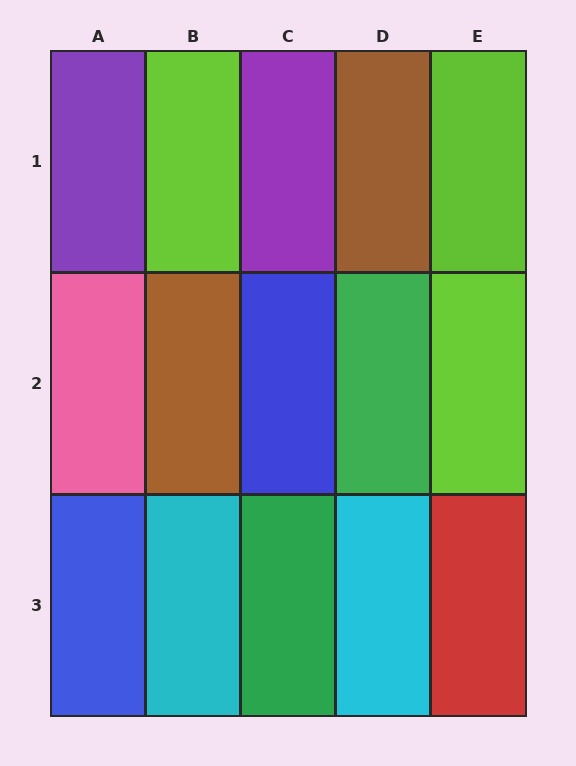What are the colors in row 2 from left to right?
Pink, brown, blue, green, lime.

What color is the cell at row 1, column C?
Purple.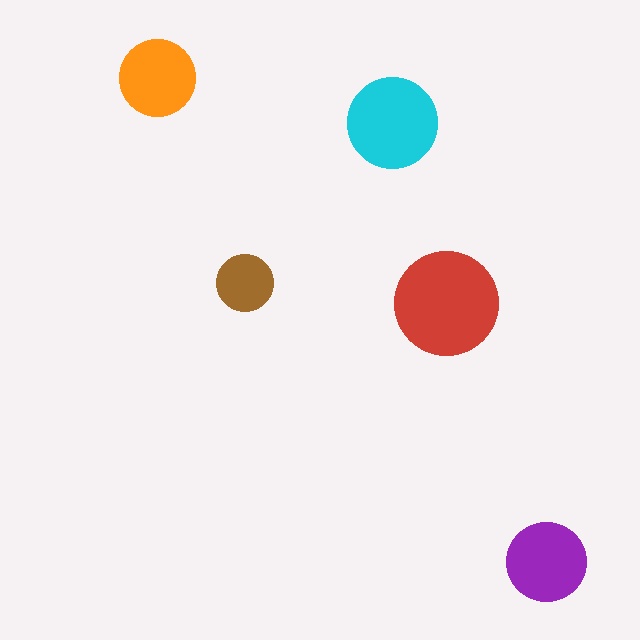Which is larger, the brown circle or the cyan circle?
The cyan one.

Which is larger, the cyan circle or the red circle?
The red one.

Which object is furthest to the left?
The orange circle is leftmost.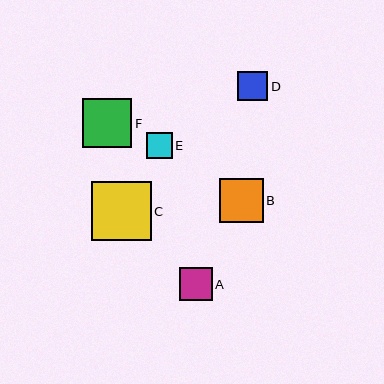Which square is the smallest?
Square E is the smallest with a size of approximately 26 pixels.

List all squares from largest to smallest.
From largest to smallest: C, F, B, A, D, E.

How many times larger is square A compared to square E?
Square A is approximately 1.3 times the size of square E.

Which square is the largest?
Square C is the largest with a size of approximately 60 pixels.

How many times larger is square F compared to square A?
Square F is approximately 1.5 times the size of square A.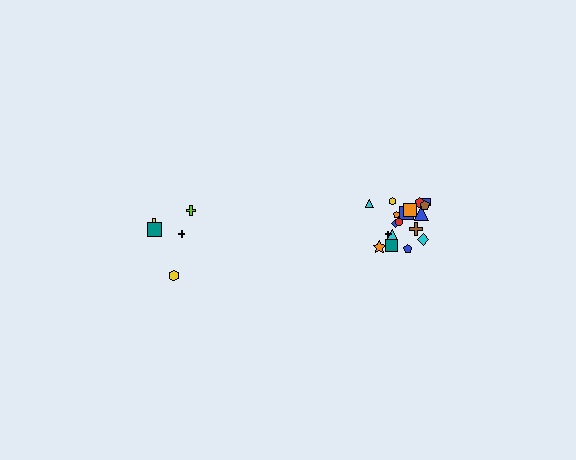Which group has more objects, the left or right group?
The right group.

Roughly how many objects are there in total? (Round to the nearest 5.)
Roughly 25 objects in total.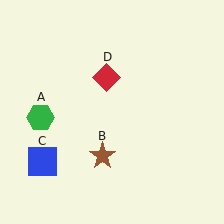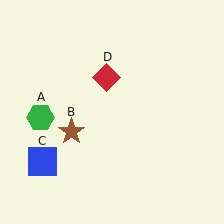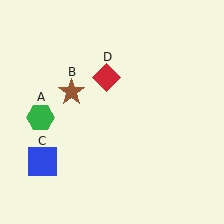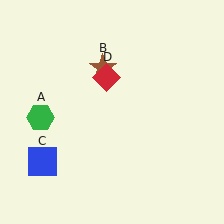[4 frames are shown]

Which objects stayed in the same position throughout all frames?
Green hexagon (object A) and blue square (object C) and red diamond (object D) remained stationary.